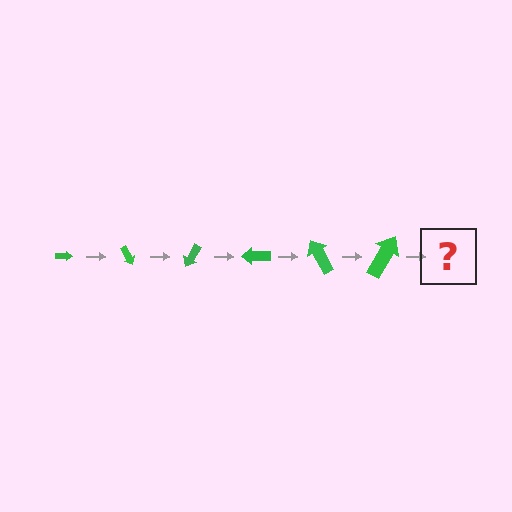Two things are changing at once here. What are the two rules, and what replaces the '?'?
The two rules are that the arrow grows larger each step and it rotates 60 degrees each step. The '?' should be an arrow, larger than the previous one and rotated 360 degrees from the start.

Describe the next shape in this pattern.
It should be an arrow, larger than the previous one and rotated 360 degrees from the start.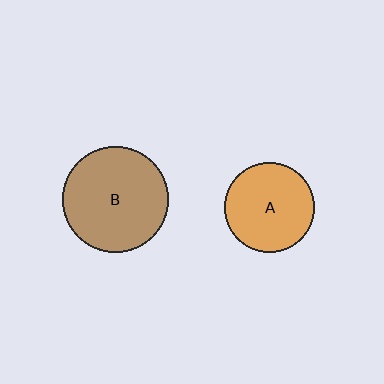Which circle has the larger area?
Circle B (brown).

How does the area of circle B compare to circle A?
Approximately 1.4 times.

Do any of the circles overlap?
No, none of the circles overlap.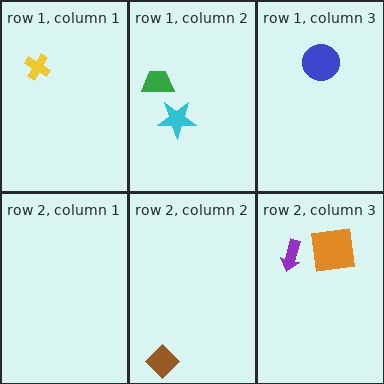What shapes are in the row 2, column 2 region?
The brown diamond.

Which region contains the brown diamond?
The row 2, column 2 region.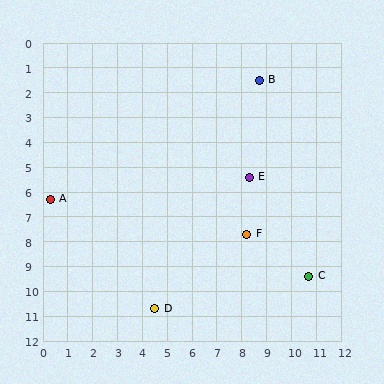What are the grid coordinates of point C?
Point C is at approximately (10.7, 9.4).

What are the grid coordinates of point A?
Point A is at approximately (0.3, 6.3).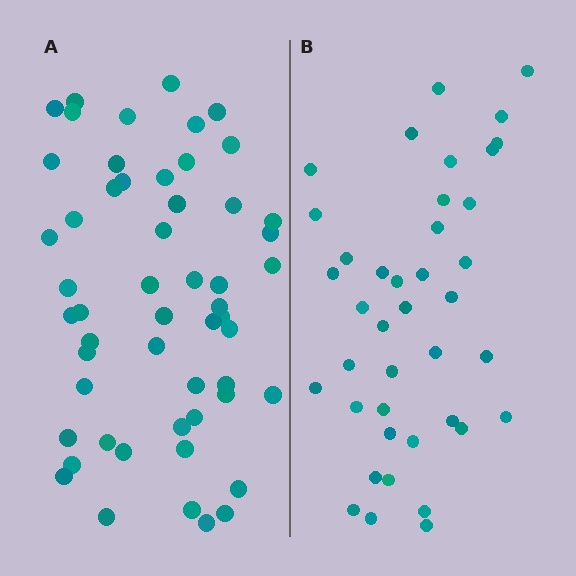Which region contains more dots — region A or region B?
Region A (the left region) has more dots.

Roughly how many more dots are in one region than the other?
Region A has approximately 15 more dots than region B.